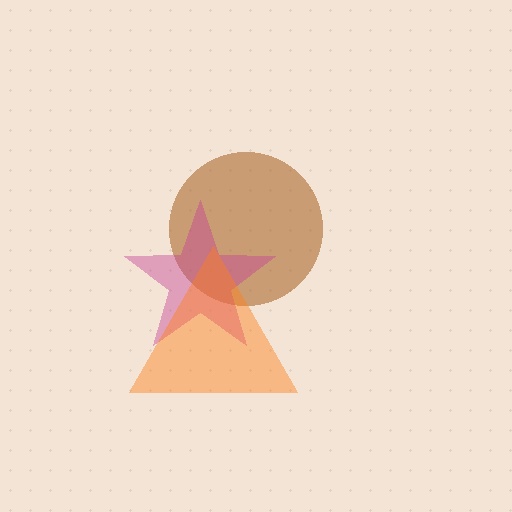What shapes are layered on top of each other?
The layered shapes are: a brown circle, a magenta star, an orange triangle.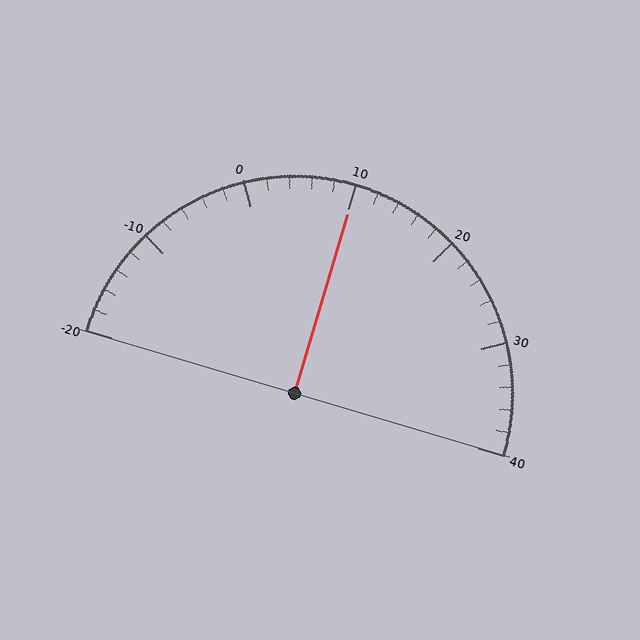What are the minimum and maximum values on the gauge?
The gauge ranges from -20 to 40.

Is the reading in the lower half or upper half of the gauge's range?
The reading is in the upper half of the range (-20 to 40).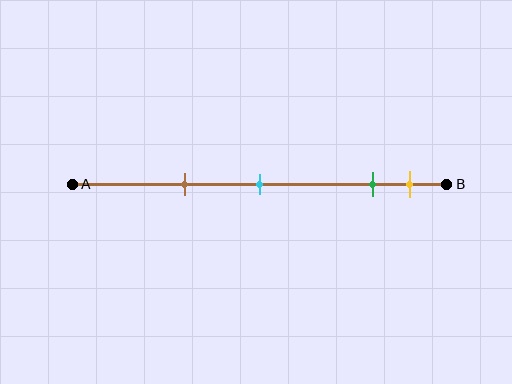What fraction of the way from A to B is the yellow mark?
The yellow mark is approximately 90% (0.9) of the way from A to B.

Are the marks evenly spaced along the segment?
No, the marks are not evenly spaced.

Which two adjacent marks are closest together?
The green and yellow marks are the closest adjacent pair.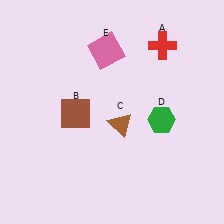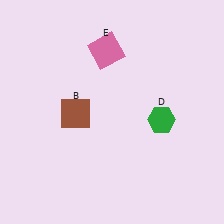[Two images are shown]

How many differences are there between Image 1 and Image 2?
There are 2 differences between the two images.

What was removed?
The red cross (A), the brown triangle (C) were removed in Image 2.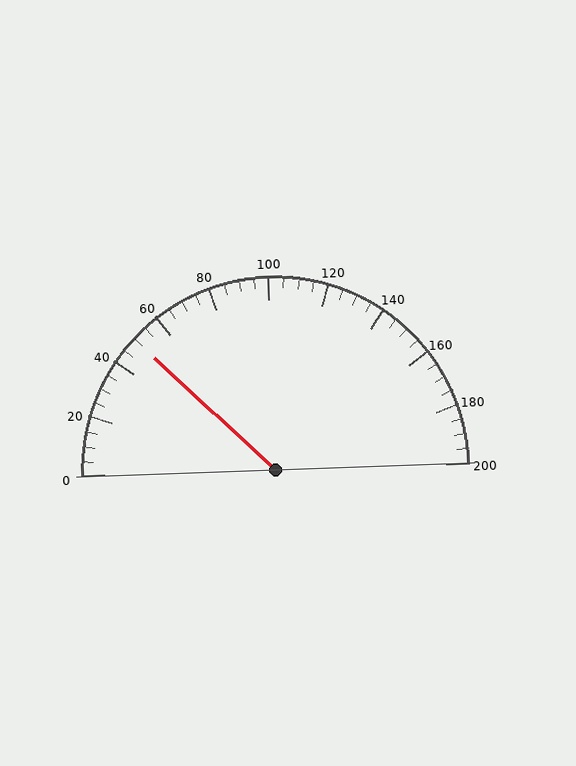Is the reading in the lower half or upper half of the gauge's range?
The reading is in the lower half of the range (0 to 200).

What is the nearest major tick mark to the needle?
The nearest major tick mark is 40.